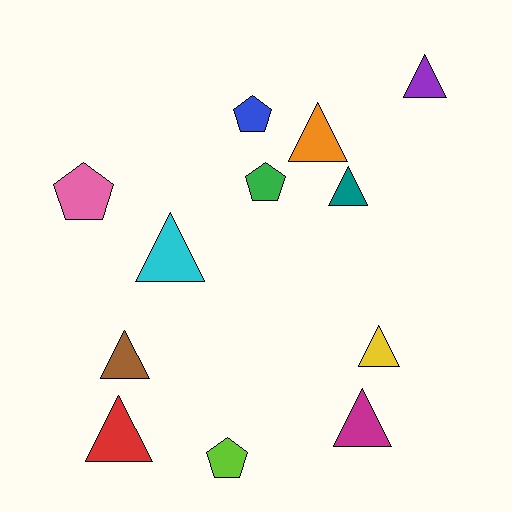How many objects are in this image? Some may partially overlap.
There are 12 objects.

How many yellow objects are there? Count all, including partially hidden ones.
There is 1 yellow object.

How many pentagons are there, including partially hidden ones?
There are 4 pentagons.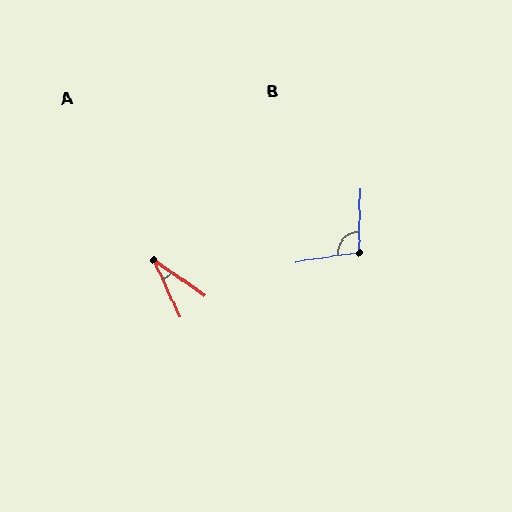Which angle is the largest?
B, at approximately 100 degrees.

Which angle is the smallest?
A, at approximately 31 degrees.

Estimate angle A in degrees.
Approximately 31 degrees.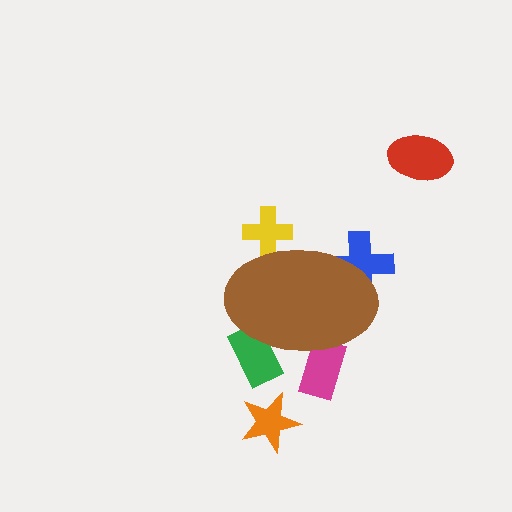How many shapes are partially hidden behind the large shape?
4 shapes are partially hidden.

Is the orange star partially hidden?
No, the orange star is fully visible.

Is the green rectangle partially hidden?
Yes, the green rectangle is partially hidden behind the brown ellipse.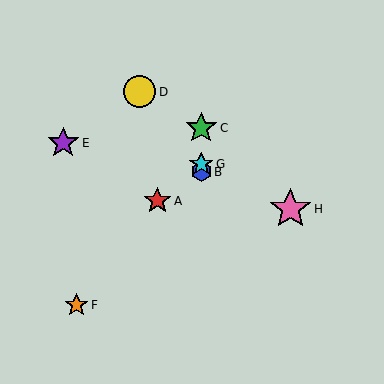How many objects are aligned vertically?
3 objects (B, C, G) are aligned vertically.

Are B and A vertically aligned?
No, B is at x≈201 and A is at x≈157.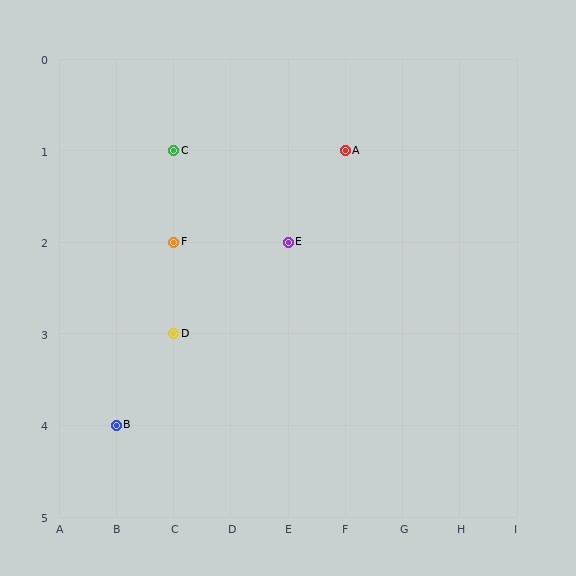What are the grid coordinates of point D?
Point D is at grid coordinates (C, 3).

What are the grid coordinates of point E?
Point E is at grid coordinates (E, 2).